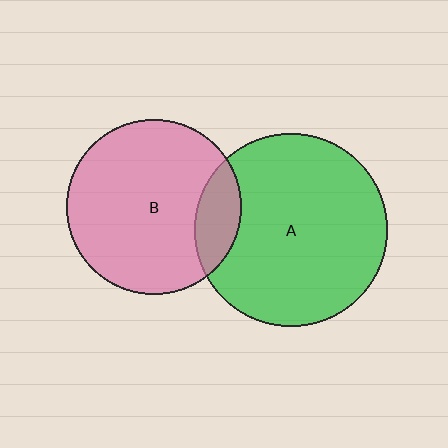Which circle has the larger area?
Circle A (green).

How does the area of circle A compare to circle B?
Approximately 1.2 times.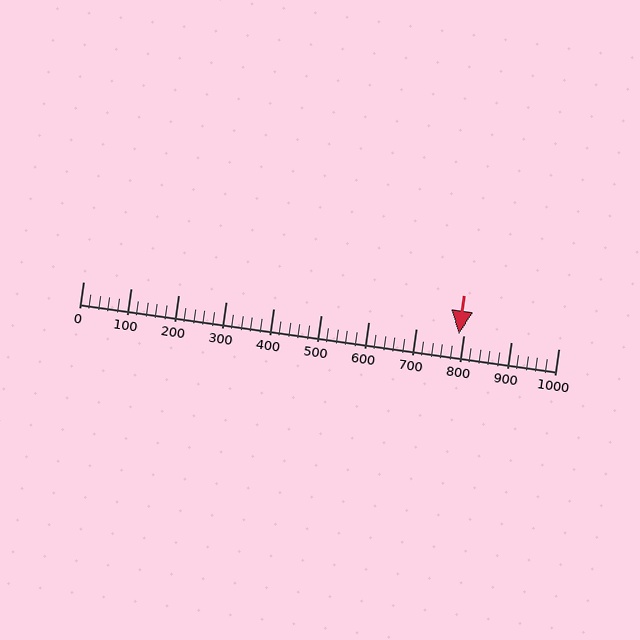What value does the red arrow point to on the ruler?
The red arrow points to approximately 790.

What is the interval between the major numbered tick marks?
The major tick marks are spaced 100 units apart.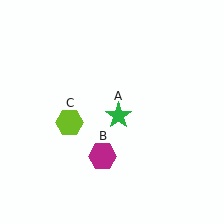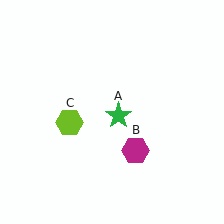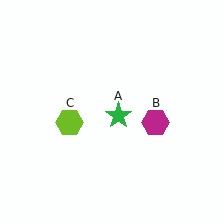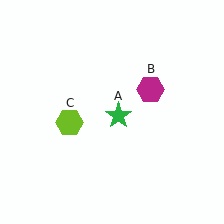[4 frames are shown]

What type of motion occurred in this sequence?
The magenta hexagon (object B) rotated counterclockwise around the center of the scene.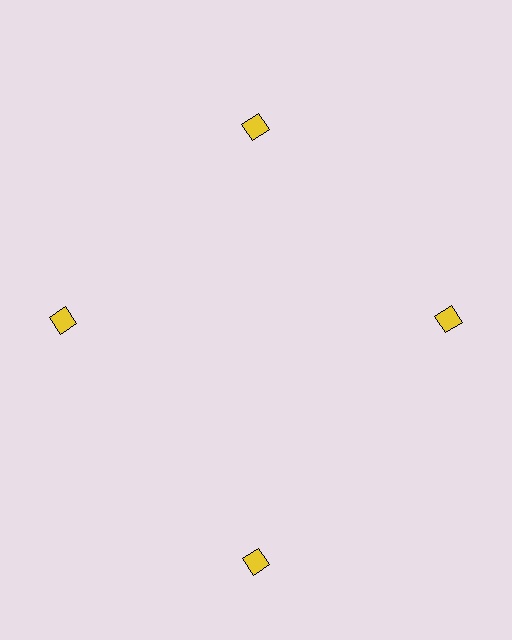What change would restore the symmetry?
The symmetry would be restored by moving it inward, back onto the ring so that all 4 diamonds sit at equal angles and equal distance from the center.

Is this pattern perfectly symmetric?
No. The 4 yellow diamonds are arranged in a ring, but one element near the 6 o'clock position is pushed outward from the center, breaking the 4-fold rotational symmetry.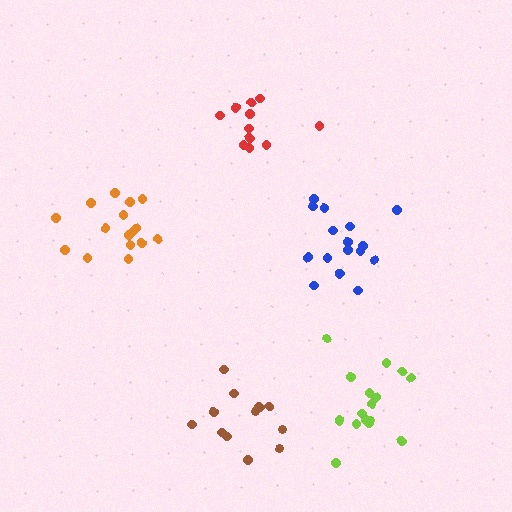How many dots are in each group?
Group 1: 11 dots, Group 2: 17 dots, Group 3: 12 dots, Group 4: 16 dots, Group 5: 16 dots (72 total).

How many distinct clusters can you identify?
There are 5 distinct clusters.